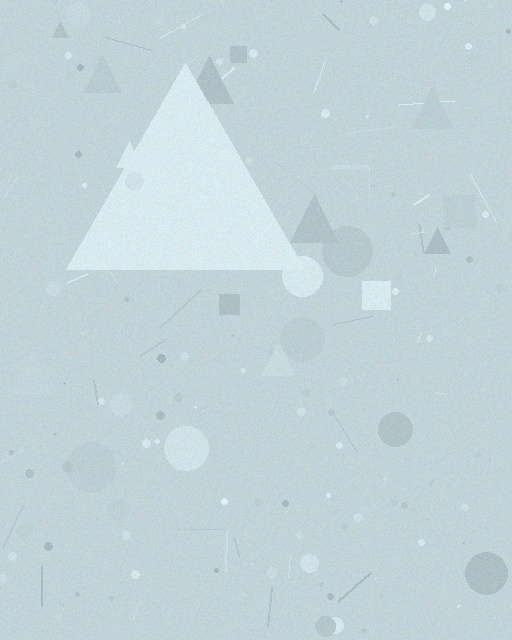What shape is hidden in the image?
A triangle is hidden in the image.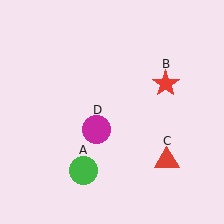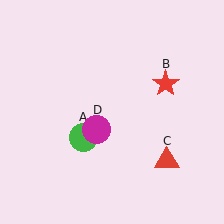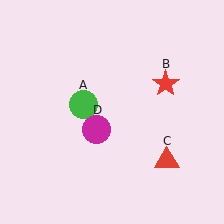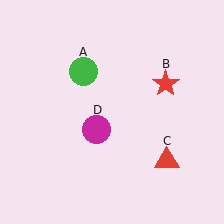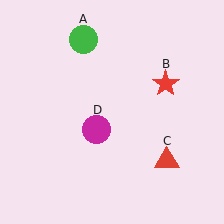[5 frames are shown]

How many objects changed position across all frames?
1 object changed position: green circle (object A).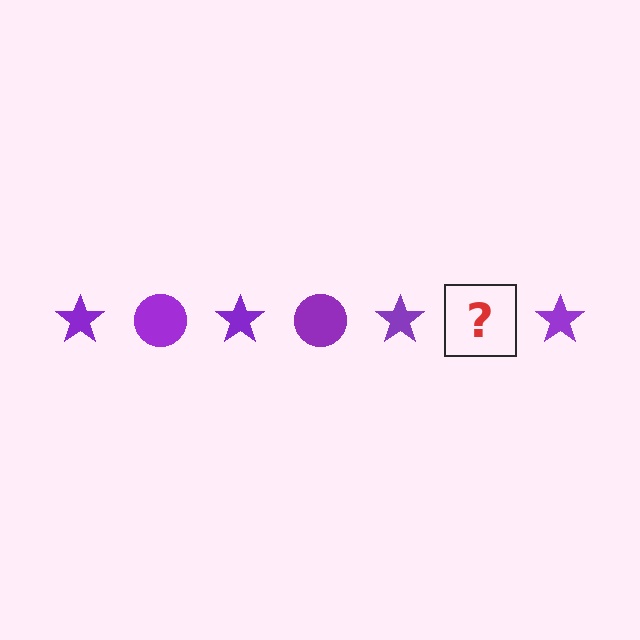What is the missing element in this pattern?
The missing element is a purple circle.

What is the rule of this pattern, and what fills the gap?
The rule is that the pattern cycles through star, circle shapes in purple. The gap should be filled with a purple circle.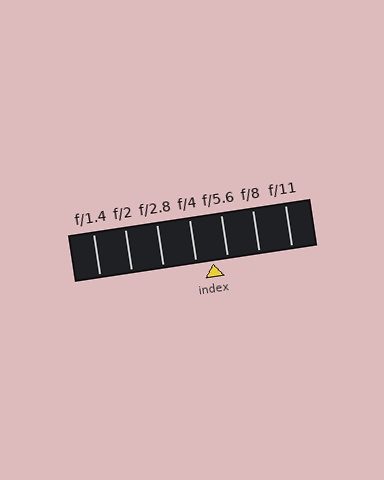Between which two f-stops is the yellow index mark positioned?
The index mark is between f/4 and f/5.6.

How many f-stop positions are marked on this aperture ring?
There are 7 f-stop positions marked.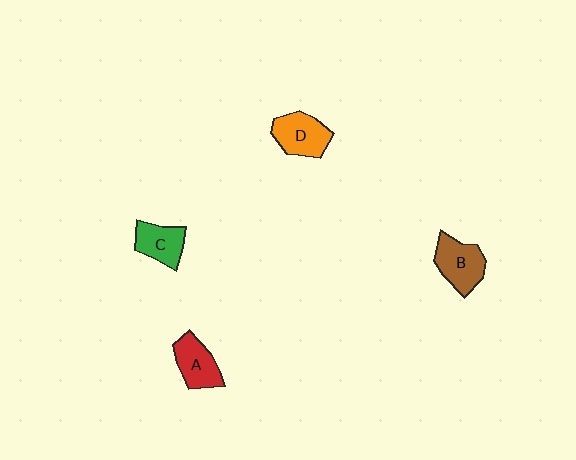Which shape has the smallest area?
Shape C (green).